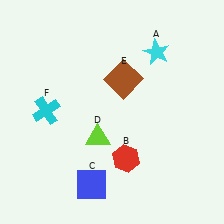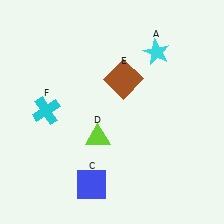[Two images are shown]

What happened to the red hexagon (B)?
The red hexagon (B) was removed in Image 2. It was in the bottom-right area of Image 1.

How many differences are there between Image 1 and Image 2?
There is 1 difference between the two images.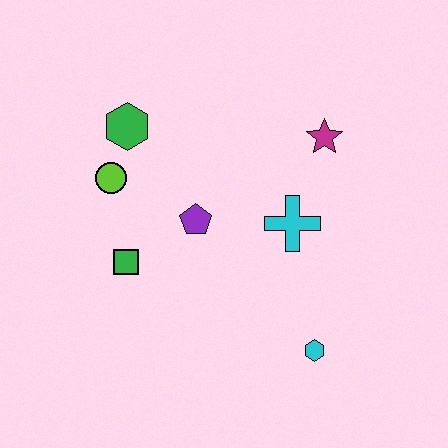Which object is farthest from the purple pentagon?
The cyan hexagon is farthest from the purple pentagon.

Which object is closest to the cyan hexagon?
The cyan cross is closest to the cyan hexagon.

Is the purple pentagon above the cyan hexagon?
Yes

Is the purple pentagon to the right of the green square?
Yes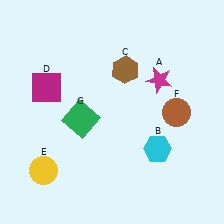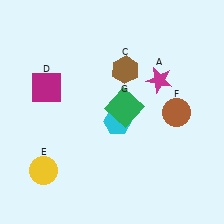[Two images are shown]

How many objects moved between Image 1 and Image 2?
2 objects moved between the two images.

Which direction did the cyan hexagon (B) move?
The cyan hexagon (B) moved left.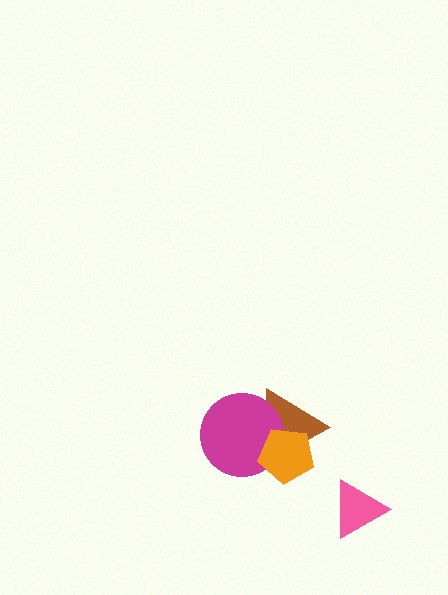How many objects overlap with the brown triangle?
2 objects overlap with the brown triangle.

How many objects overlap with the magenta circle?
2 objects overlap with the magenta circle.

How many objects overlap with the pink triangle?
0 objects overlap with the pink triangle.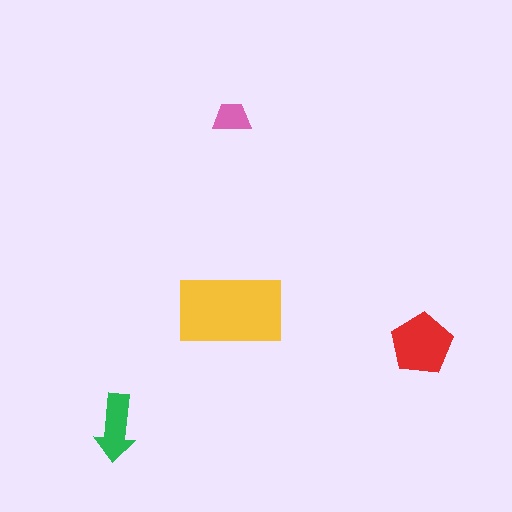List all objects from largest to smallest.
The yellow rectangle, the red pentagon, the green arrow, the pink trapezoid.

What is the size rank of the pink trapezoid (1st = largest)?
4th.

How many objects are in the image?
There are 4 objects in the image.